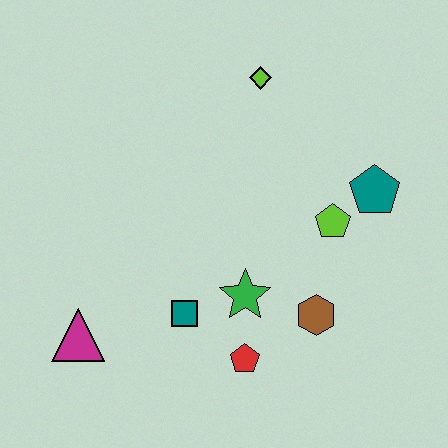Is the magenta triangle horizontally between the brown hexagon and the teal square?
No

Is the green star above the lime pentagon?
No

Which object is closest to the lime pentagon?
The teal pentagon is closest to the lime pentagon.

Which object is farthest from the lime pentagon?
The magenta triangle is farthest from the lime pentagon.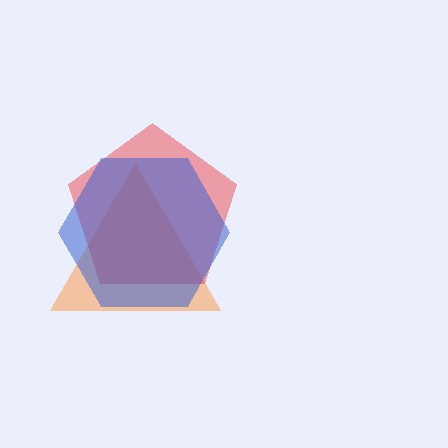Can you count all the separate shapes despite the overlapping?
Yes, there are 3 separate shapes.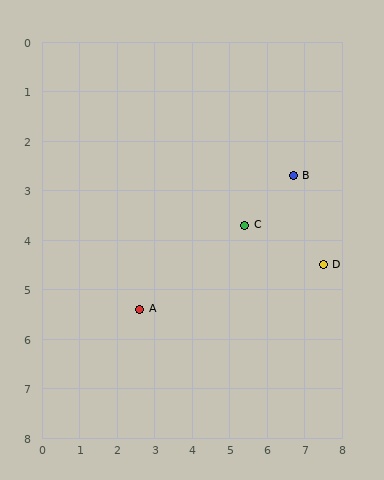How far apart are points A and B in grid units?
Points A and B are about 4.9 grid units apart.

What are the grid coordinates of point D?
Point D is at approximately (7.5, 4.5).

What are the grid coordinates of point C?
Point C is at approximately (5.4, 3.7).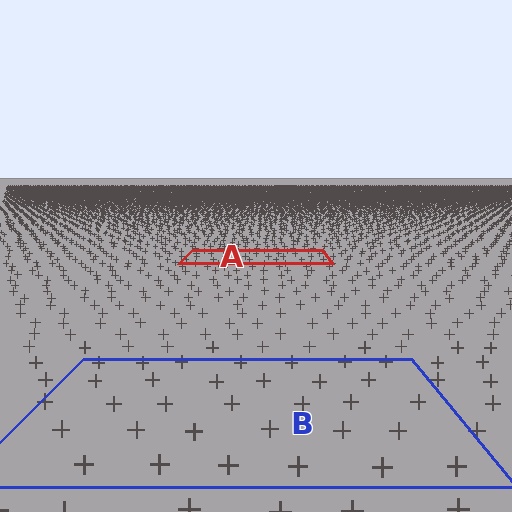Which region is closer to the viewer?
Region B is closer. The texture elements there are larger and more spread out.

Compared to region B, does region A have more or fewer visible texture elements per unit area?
Region A has more texture elements per unit area — they are packed more densely because it is farther away.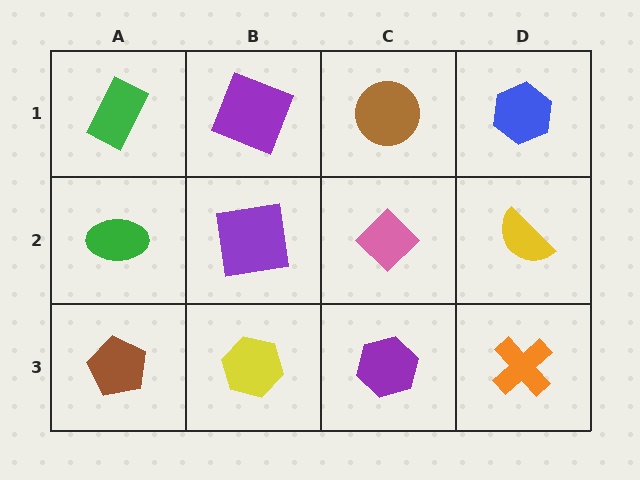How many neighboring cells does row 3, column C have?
3.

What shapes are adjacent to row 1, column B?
A purple square (row 2, column B), a green rectangle (row 1, column A), a brown circle (row 1, column C).